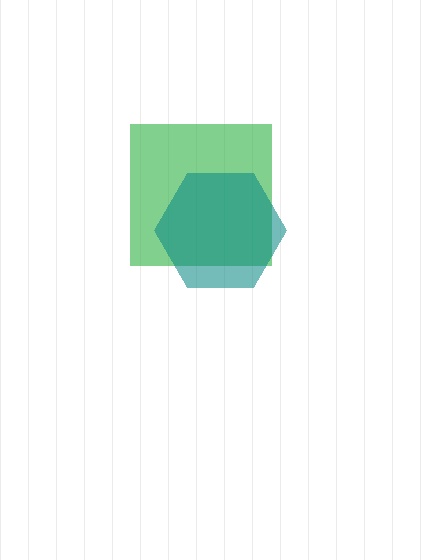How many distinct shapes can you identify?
There are 2 distinct shapes: a green square, a teal hexagon.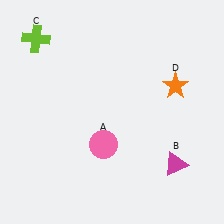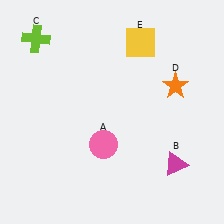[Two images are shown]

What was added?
A yellow square (E) was added in Image 2.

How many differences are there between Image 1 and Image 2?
There is 1 difference between the two images.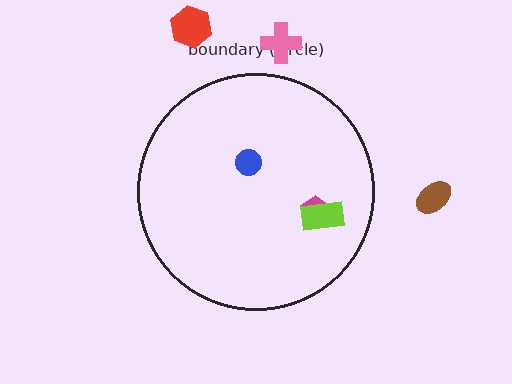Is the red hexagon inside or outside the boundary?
Outside.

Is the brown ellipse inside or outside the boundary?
Outside.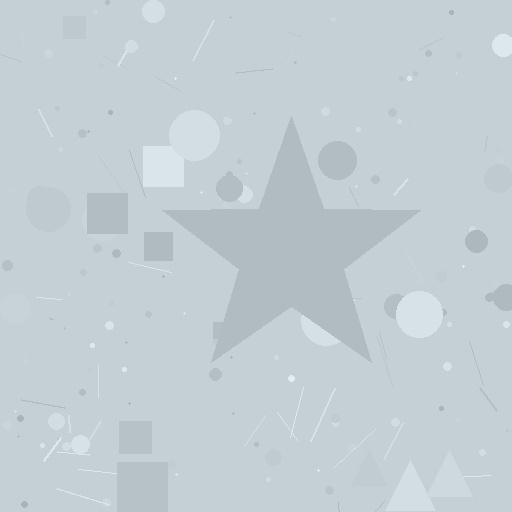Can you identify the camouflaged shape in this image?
The camouflaged shape is a star.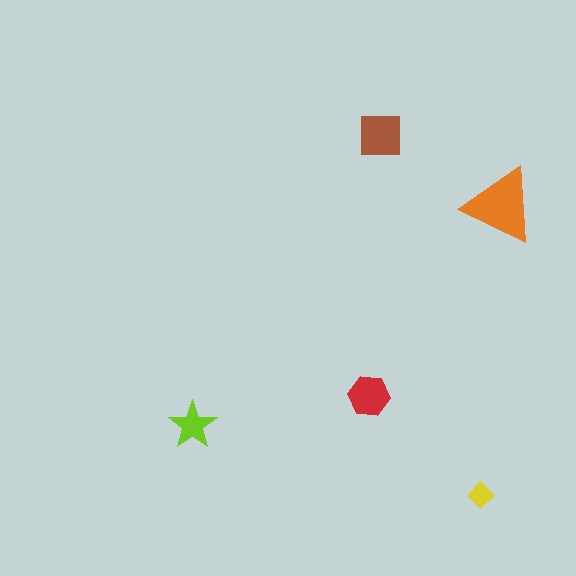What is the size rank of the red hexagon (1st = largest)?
3rd.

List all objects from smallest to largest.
The yellow diamond, the lime star, the red hexagon, the brown square, the orange triangle.